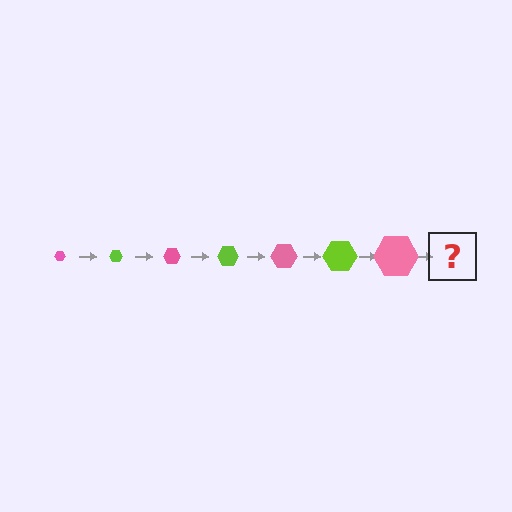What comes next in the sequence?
The next element should be a lime hexagon, larger than the previous one.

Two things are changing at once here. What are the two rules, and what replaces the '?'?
The two rules are that the hexagon grows larger each step and the color cycles through pink and lime. The '?' should be a lime hexagon, larger than the previous one.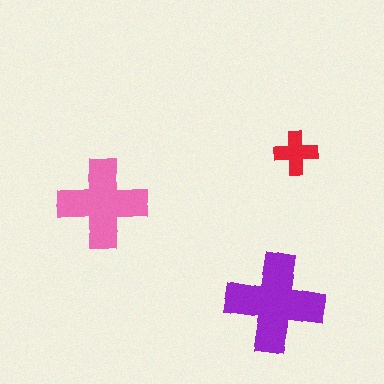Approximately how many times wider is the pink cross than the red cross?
About 2 times wider.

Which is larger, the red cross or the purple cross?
The purple one.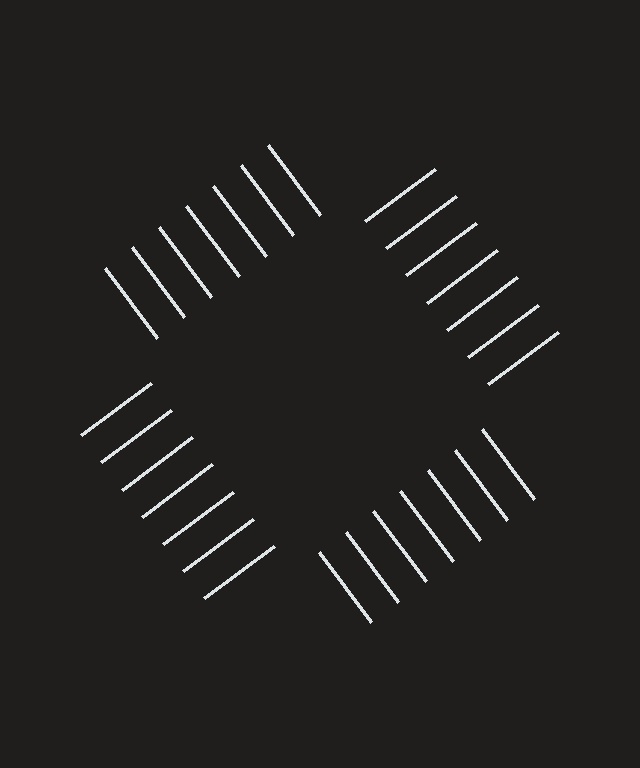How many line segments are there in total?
28 — 7 along each of the 4 edges.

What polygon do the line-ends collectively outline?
An illusory square — the line segments terminate on its edges but no continuous stroke is drawn.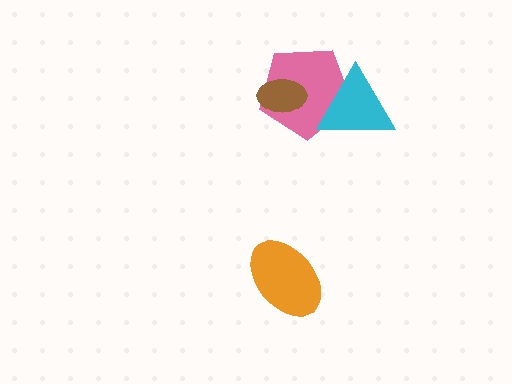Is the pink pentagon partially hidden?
Yes, it is partially covered by another shape.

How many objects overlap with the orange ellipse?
0 objects overlap with the orange ellipse.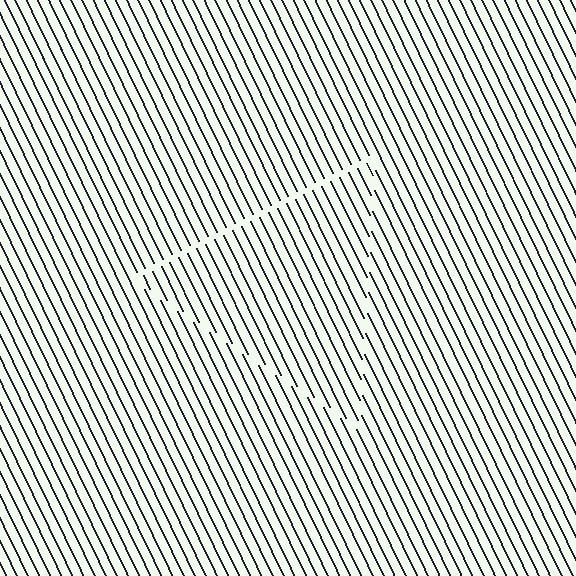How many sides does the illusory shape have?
3 sides — the line-ends trace a triangle.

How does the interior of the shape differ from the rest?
The interior of the shape contains the same grating, shifted by half a period — the contour is defined by the phase discontinuity where line-ends from the inner and outer gratings abut.